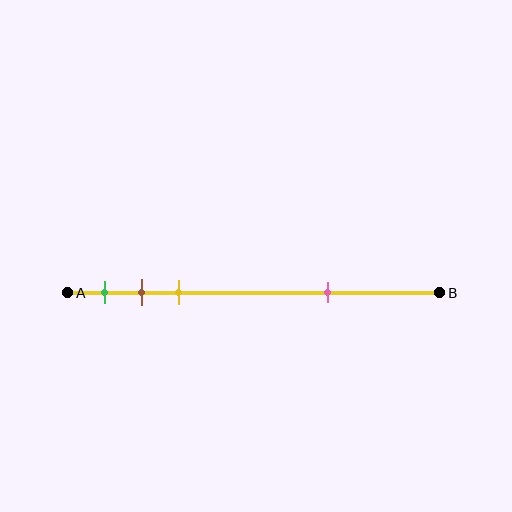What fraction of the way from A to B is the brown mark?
The brown mark is approximately 20% (0.2) of the way from A to B.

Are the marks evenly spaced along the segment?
No, the marks are not evenly spaced.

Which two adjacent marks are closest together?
The brown and yellow marks are the closest adjacent pair.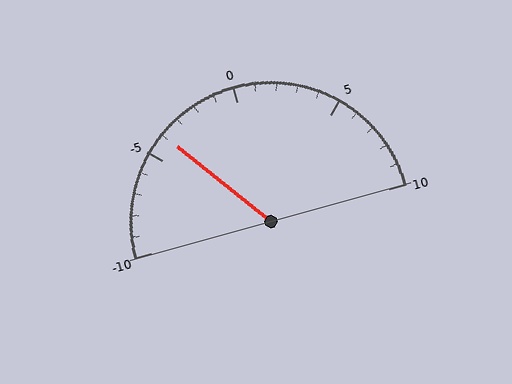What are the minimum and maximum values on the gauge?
The gauge ranges from -10 to 10.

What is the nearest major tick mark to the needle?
The nearest major tick mark is -5.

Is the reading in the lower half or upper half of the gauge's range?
The reading is in the lower half of the range (-10 to 10).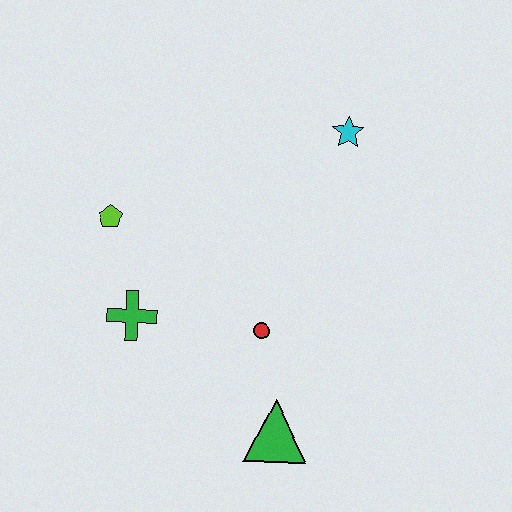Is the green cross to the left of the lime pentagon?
No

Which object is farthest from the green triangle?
The cyan star is farthest from the green triangle.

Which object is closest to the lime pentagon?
The green cross is closest to the lime pentagon.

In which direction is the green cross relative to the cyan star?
The green cross is to the left of the cyan star.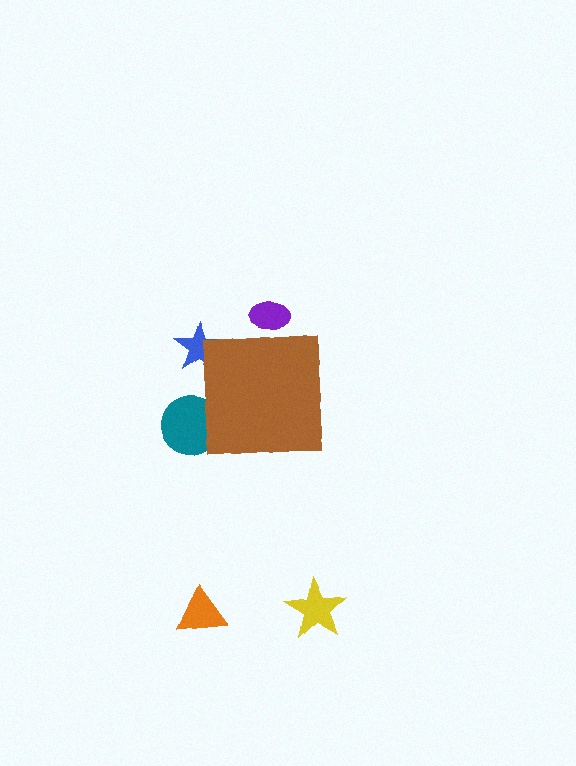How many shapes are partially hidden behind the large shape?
3 shapes are partially hidden.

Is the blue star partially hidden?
Yes, the blue star is partially hidden behind the brown square.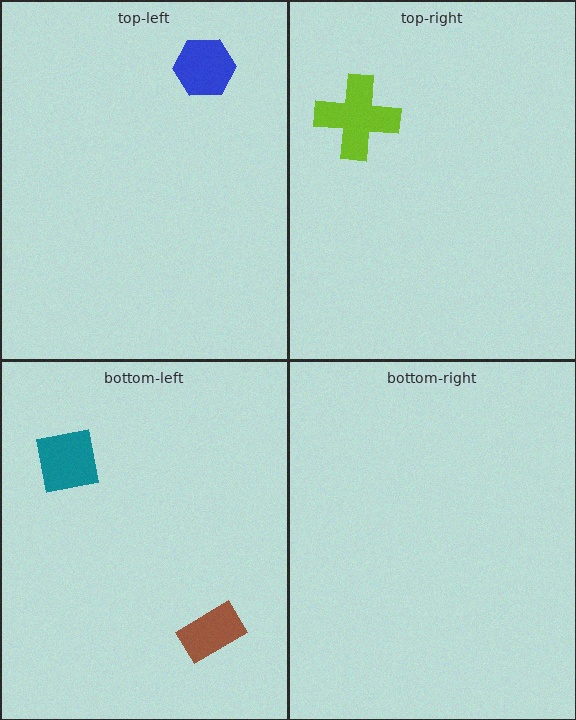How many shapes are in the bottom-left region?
2.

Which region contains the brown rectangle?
The bottom-left region.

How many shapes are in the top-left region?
1.